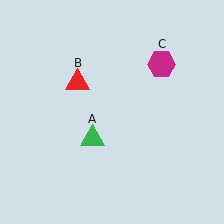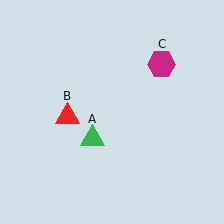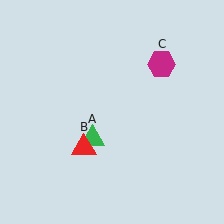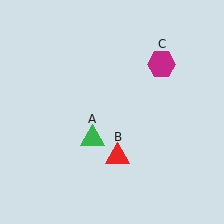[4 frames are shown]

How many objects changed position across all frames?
1 object changed position: red triangle (object B).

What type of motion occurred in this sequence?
The red triangle (object B) rotated counterclockwise around the center of the scene.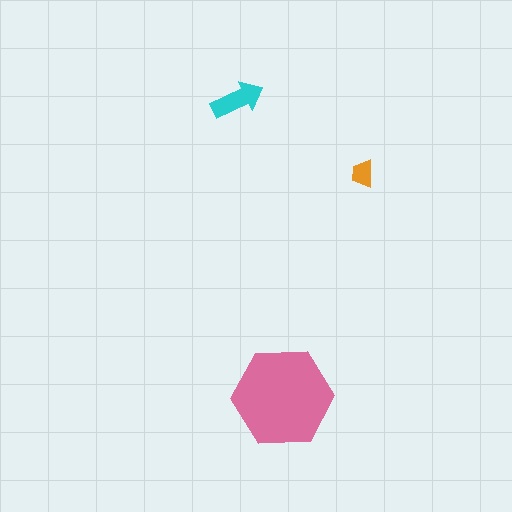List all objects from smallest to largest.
The orange trapezoid, the cyan arrow, the pink hexagon.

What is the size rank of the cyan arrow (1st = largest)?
2nd.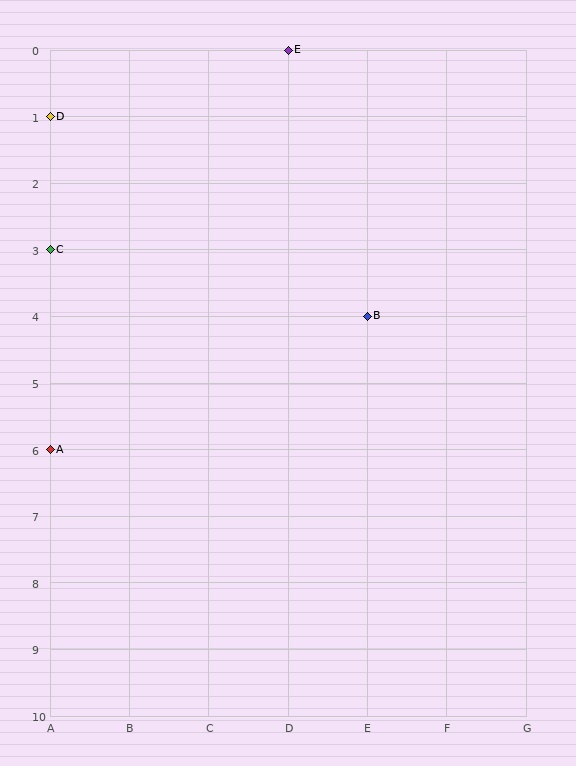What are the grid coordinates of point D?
Point D is at grid coordinates (A, 1).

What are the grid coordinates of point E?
Point E is at grid coordinates (D, 0).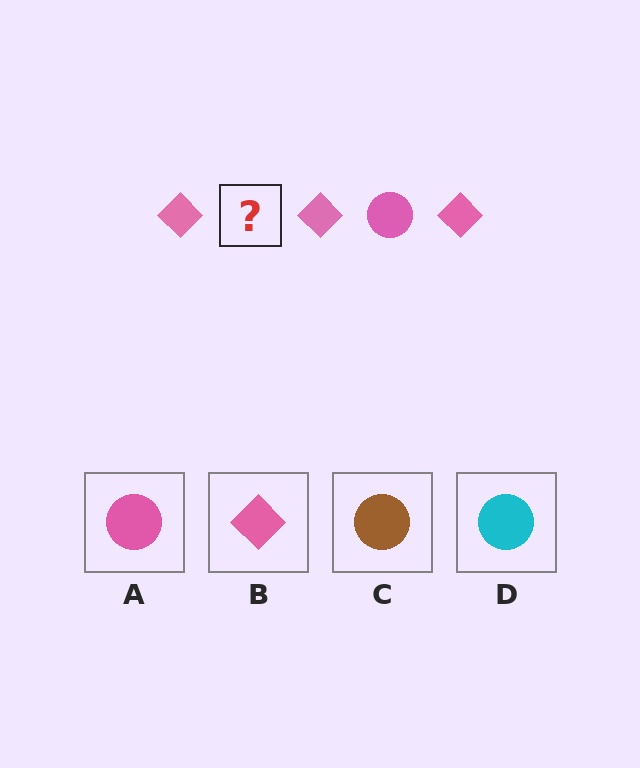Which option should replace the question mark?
Option A.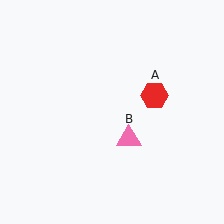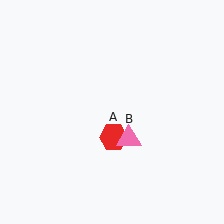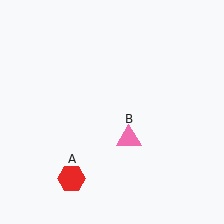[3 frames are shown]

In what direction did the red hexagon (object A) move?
The red hexagon (object A) moved down and to the left.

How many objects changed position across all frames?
1 object changed position: red hexagon (object A).